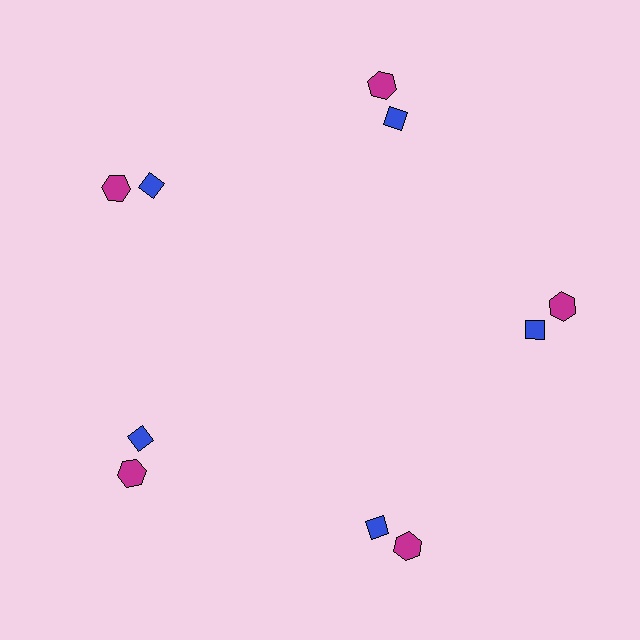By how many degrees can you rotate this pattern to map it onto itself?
The pattern maps onto itself every 72 degrees of rotation.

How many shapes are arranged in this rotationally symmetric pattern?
There are 10 shapes, arranged in 5 groups of 2.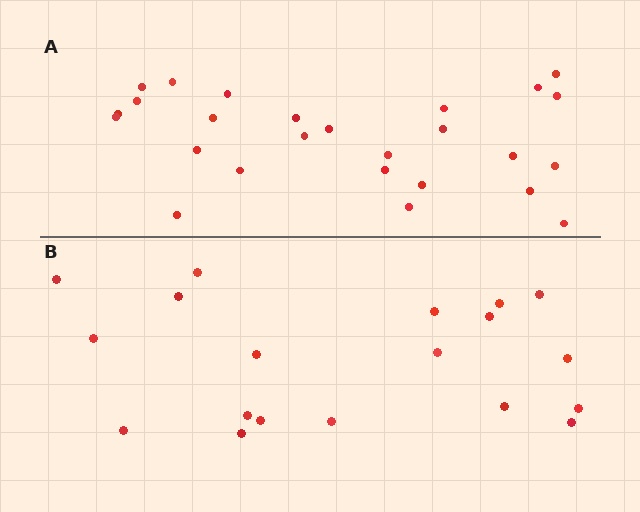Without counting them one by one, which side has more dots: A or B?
Region A (the top region) has more dots.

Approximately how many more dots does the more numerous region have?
Region A has roughly 8 or so more dots than region B.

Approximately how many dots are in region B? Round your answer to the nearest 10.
About 20 dots. (The exact count is 19, which rounds to 20.)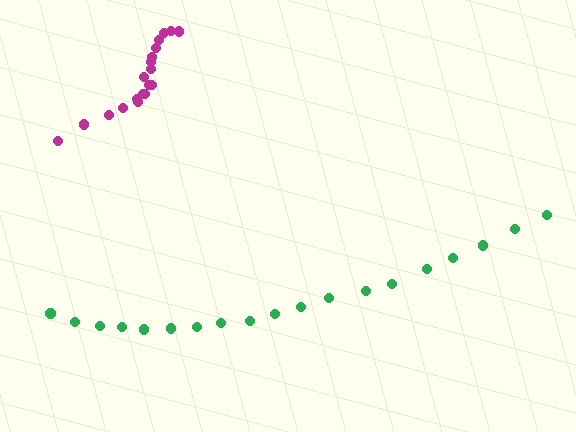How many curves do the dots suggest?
There are 2 distinct paths.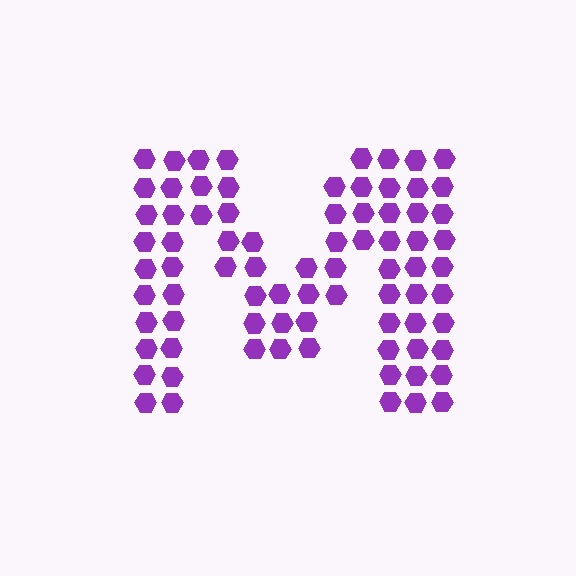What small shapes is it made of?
It is made of small hexagons.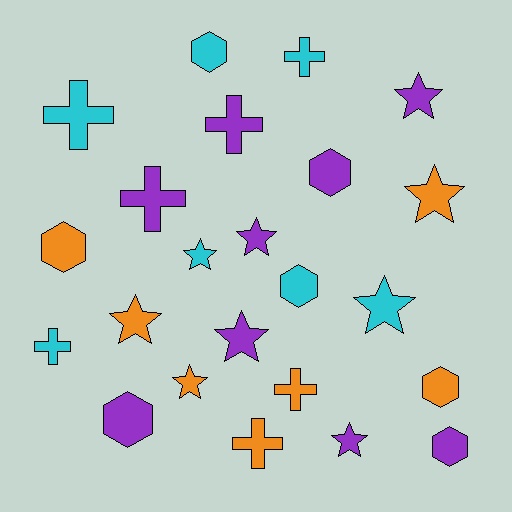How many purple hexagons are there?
There are 3 purple hexagons.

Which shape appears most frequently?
Star, with 9 objects.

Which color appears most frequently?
Purple, with 9 objects.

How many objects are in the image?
There are 23 objects.